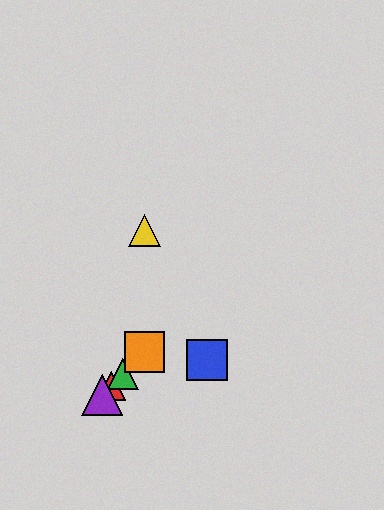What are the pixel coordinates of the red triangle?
The red triangle is at (111, 386).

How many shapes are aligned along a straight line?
4 shapes (the red triangle, the green triangle, the purple triangle, the orange square) are aligned along a straight line.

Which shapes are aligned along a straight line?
The red triangle, the green triangle, the purple triangle, the orange square are aligned along a straight line.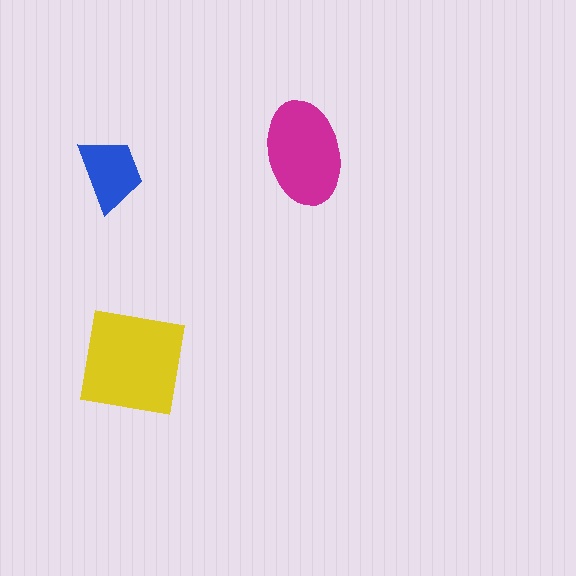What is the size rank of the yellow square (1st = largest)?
1st.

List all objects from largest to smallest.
The yellow square, the magenta ellipse, the blue trapezoid.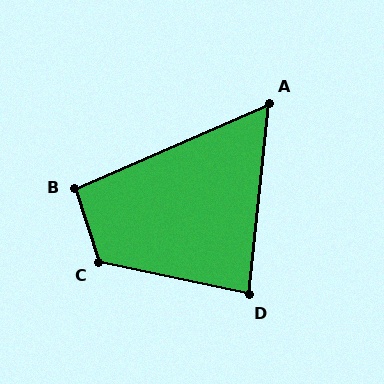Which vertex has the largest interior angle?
C, at approximately 120 degrees.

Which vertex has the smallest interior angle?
A, at approximately 60 degrees.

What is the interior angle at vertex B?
Approximately 96 degrees (obtuse).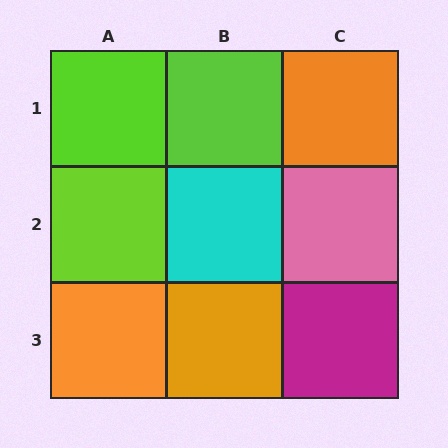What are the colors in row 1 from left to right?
Lime, lime, orange.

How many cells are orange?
3 cells are orange.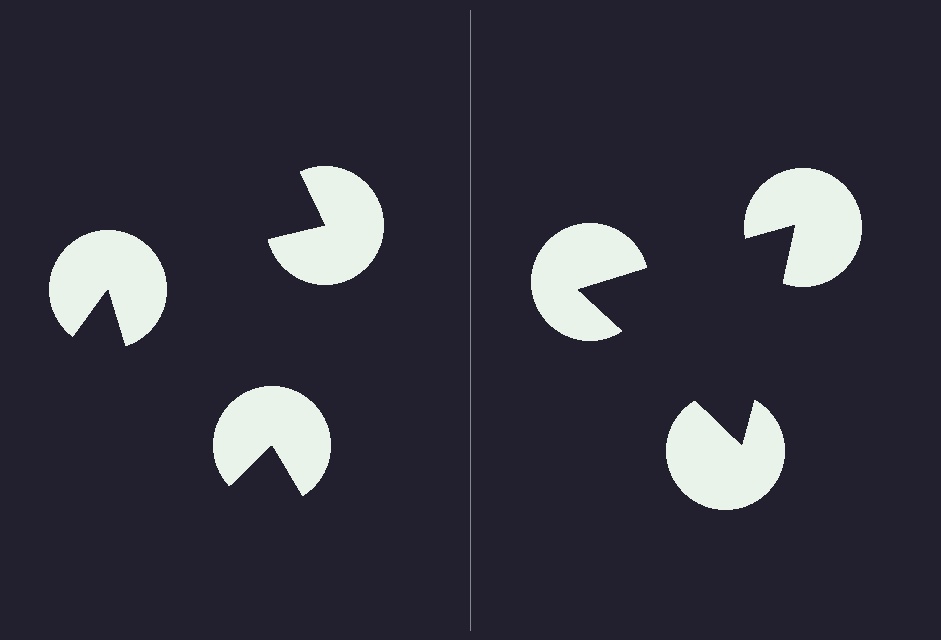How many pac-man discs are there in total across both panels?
6 — 3 on each side.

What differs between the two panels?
The pac-man discs are positioned identically on both sides; only the wedge orientations differ. On the right they align to a triangle; on the left they are misaligned.